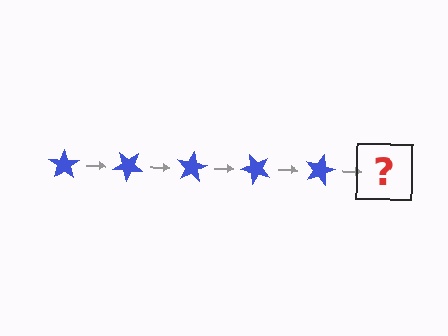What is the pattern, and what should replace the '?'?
The pattern is that the star rotates 40 degrees each step. The '?' should be a blue star rotated 200 degrees.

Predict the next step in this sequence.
The next step is a blue star rotated 200 degrees.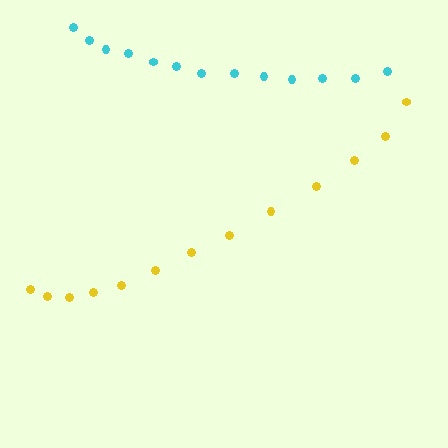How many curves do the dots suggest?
There are 2 distinct paths.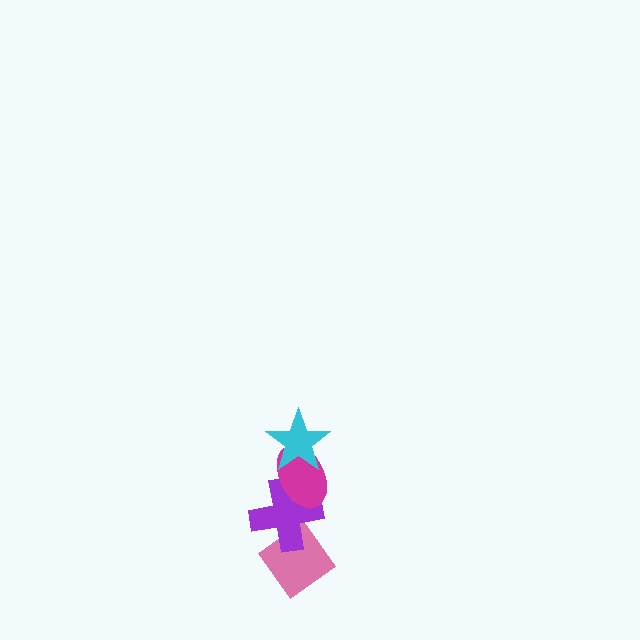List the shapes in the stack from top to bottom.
From top to bottom: the cyan star, the magenta ellipse, the purple cross, the pink diamond.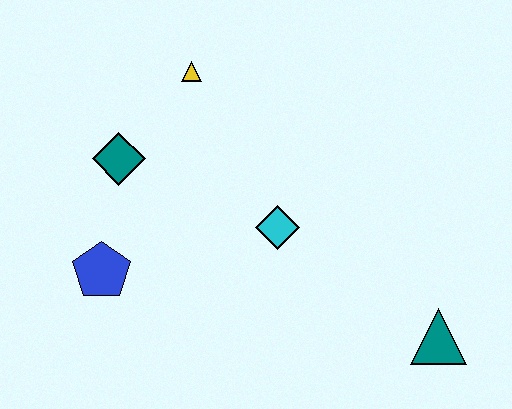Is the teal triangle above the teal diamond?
No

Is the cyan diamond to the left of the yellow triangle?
No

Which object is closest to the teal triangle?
The cyan diamond is closest to the teal triangle.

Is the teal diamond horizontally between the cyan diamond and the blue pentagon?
Yes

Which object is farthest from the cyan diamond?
The teal triangle is farthest from the cyan diamond.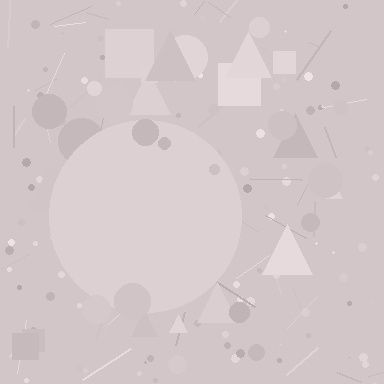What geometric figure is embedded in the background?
A circle is embedded in the background.